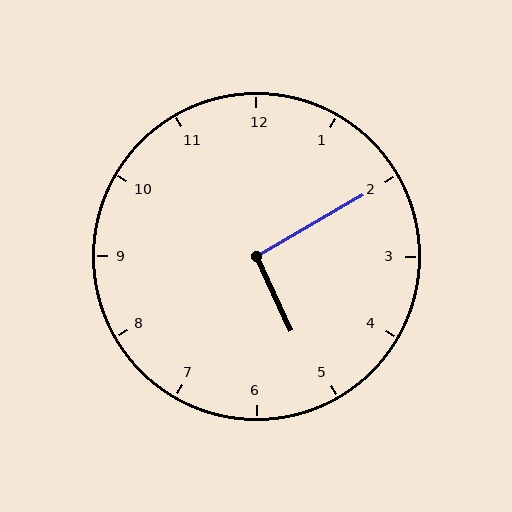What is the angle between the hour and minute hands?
Approximately 95 degrees.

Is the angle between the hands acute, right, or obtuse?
It is right.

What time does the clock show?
5:10.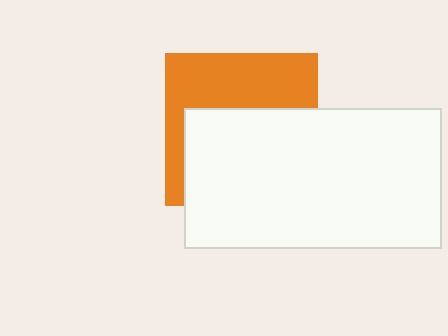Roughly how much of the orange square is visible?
A small part of it is visible (roughly 43%).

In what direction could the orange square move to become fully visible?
The orange square could move up. That would shift it out from behind the white rectangle entirely.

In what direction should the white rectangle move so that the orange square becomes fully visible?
The white rectangle should move down. That is the shortest direction to clear the overlap and leave the orange square fully visible.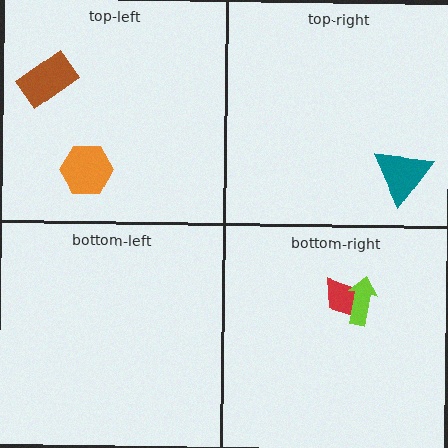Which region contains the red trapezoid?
The bottom-right region.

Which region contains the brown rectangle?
The top-left region.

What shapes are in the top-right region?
The teal triangle.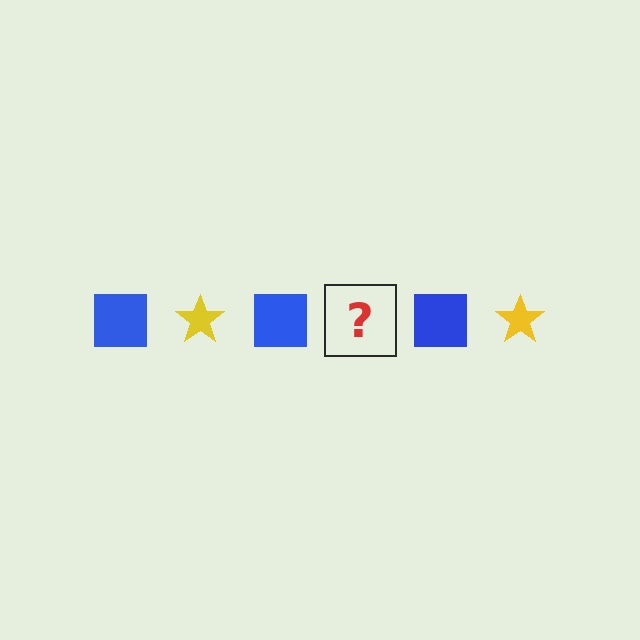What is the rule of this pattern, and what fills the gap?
The rule is that the pattern alternates between blue square and yellow star. The gap should be filled with a yellow star.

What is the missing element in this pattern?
The missing element is a yellow star.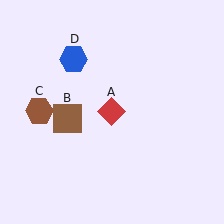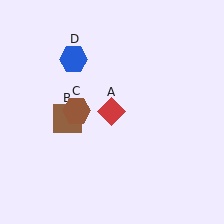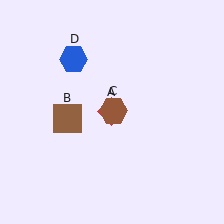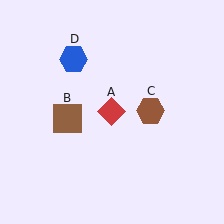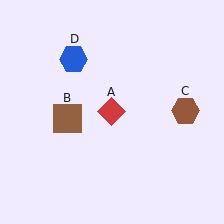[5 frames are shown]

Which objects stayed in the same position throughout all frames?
Red diamond (object A) and brown square (object B) and blue hexagon (object D) remained stationary.